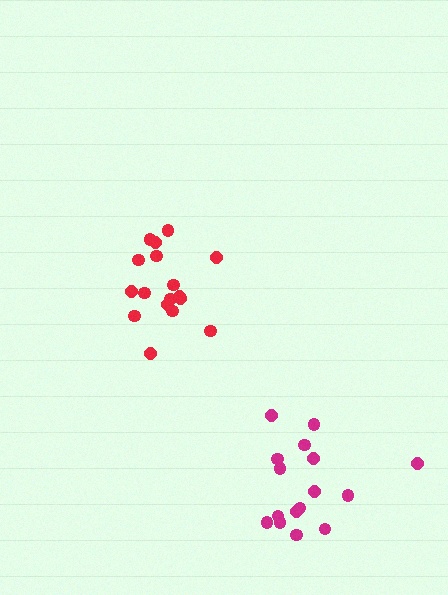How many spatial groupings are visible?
There are 2 spatial groupings.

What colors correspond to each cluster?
The clusters are colored: red, magenta.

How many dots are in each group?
Group 1: 17 dots, Group 2: 16 dots (33 total).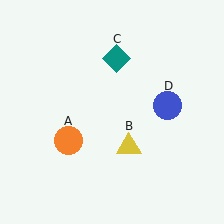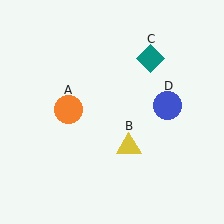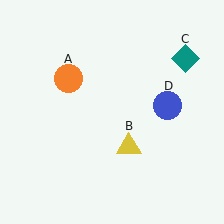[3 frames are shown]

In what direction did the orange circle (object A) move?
The orange circle (object A) moved up.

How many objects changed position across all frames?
2 objects changed position: orange circle (object A), teal diamond (object C).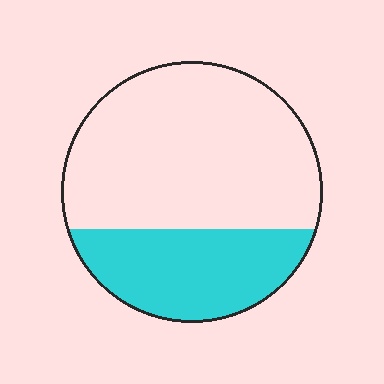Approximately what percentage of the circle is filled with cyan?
Approximately 30%.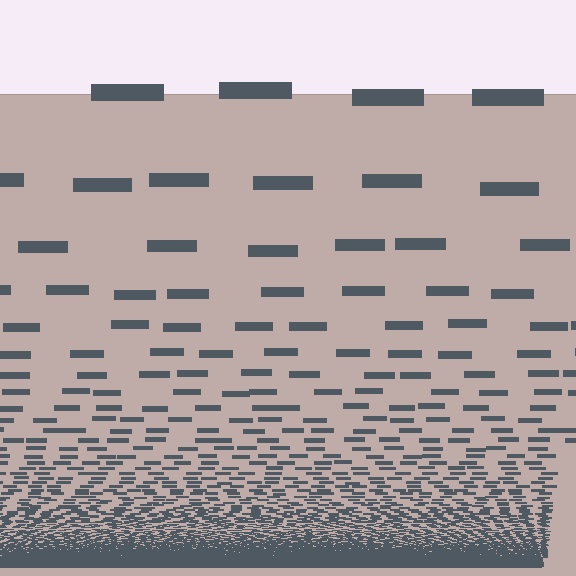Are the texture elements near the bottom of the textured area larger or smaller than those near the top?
Smaller. The gradient is inverted — elements near the bottom are smaller and denser.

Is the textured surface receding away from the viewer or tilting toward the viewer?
The surface appears to tilt toward the viewer. Texture elements get larger and sparser toward the top.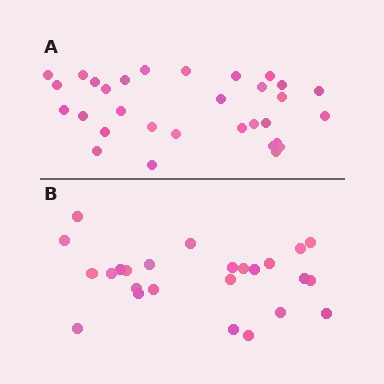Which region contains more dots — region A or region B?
Region A (the top region) has more dots.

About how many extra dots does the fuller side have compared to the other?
Region A has about 6 more dots than region B.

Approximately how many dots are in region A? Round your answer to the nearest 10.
About 30 dots. (The exact count is 31, which rounds to 30.)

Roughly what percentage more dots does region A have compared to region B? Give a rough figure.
About 25% more.